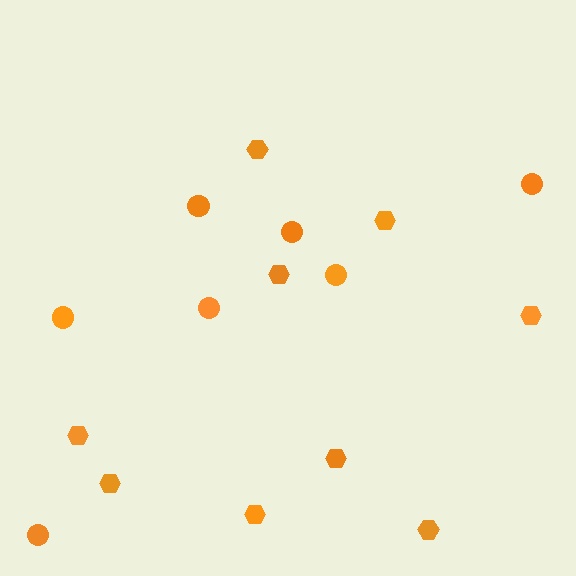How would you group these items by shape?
There are 2 groups: one group of circles (7) and one group of hexagons (9).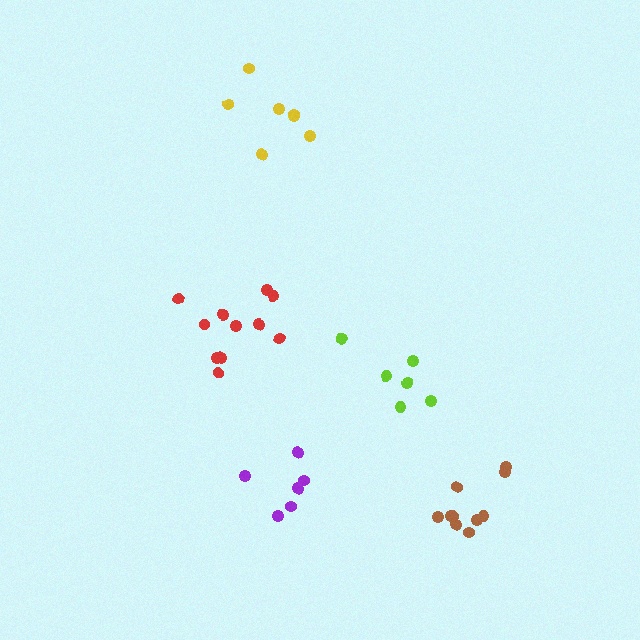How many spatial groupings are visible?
There are 5 spatial groupings.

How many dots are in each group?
Group 1: 7 dots, Group 2: 10 dots, Group 3: 6 dots, Group 4: 6 dots, Group 5: 11 dots (40 total).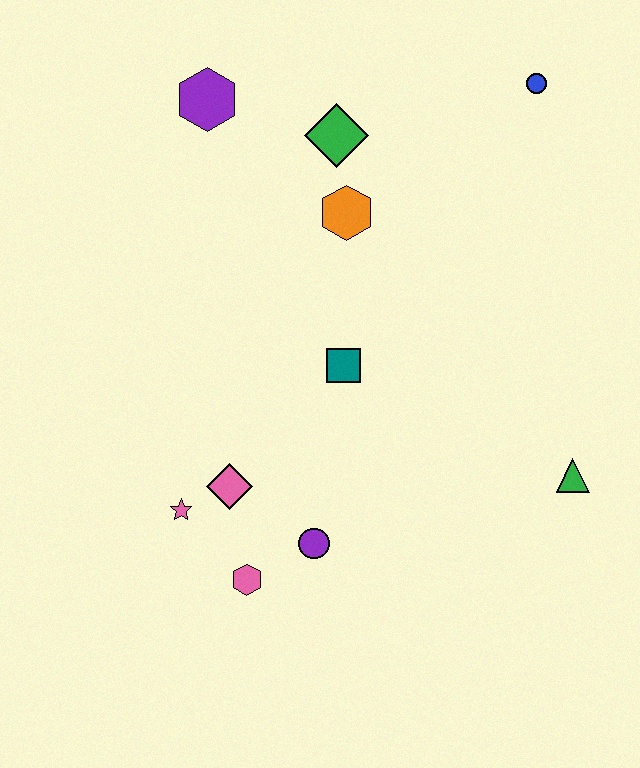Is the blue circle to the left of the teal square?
No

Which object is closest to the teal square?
The orange hexagon is closest to the teal square.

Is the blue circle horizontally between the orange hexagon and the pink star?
No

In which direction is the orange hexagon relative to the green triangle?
The orange hexagon is above the green triangle.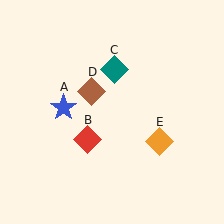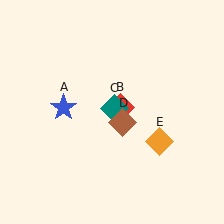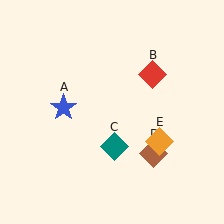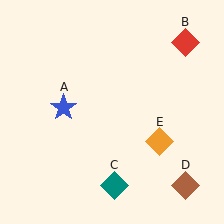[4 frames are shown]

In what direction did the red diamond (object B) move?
The red diamond (object B) moved up and to the right.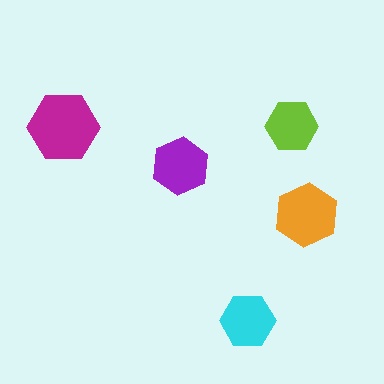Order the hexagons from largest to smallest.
the magenta one, the orange one, the purple one, the cyan one, the lime one.